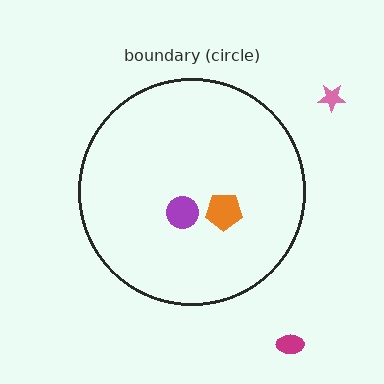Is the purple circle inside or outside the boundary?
Inside.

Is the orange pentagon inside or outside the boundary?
Inside.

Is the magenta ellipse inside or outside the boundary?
Outside.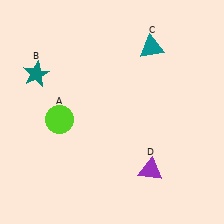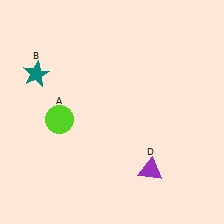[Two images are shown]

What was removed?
The teal triangle (C) was removed in Image 2.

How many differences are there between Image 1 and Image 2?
There is 1 difference between the two images.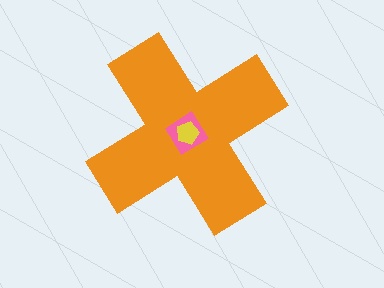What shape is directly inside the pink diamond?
The yellow pentagon.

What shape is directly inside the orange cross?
The pink diamond.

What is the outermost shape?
The orange cross.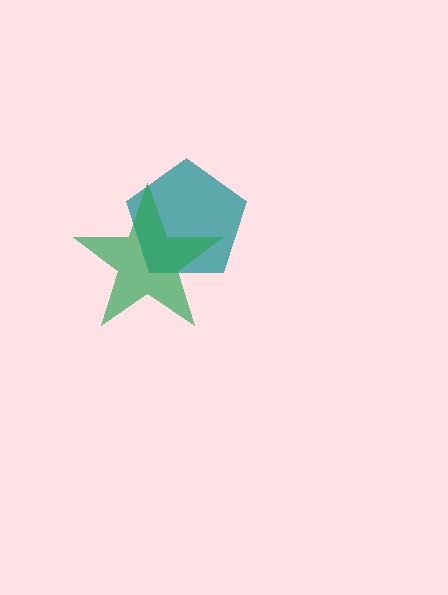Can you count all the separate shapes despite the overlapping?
Yes, there are 2 separate shapes.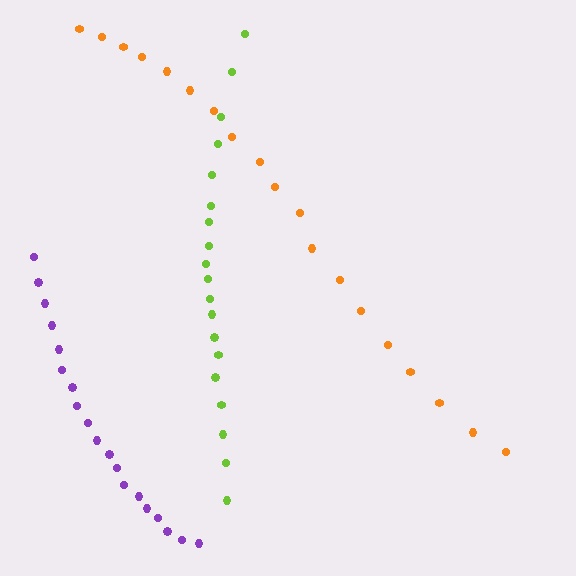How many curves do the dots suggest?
There are 3 distinct paths.